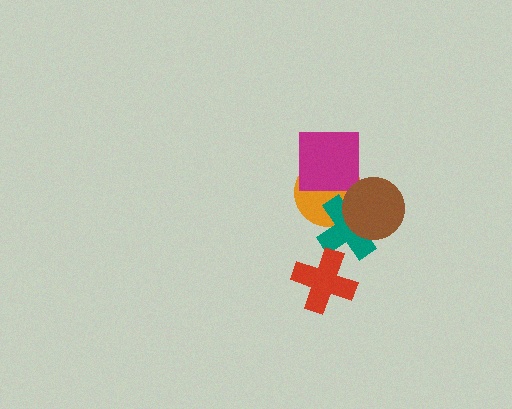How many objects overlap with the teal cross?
2 objects overlap with the teal cross.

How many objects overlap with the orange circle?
3 objects overlap with the orange circle.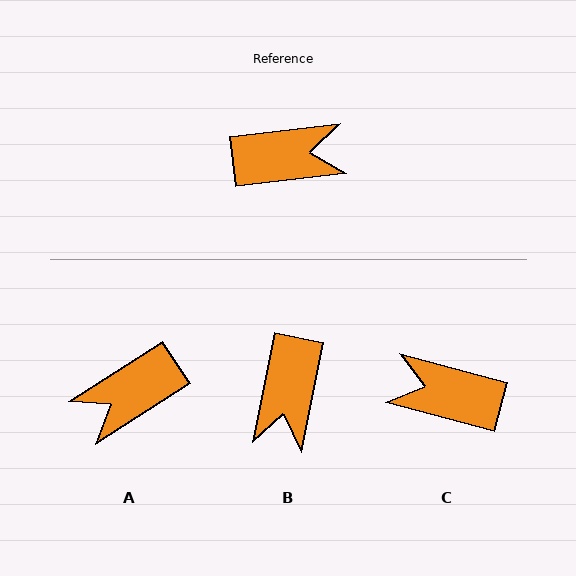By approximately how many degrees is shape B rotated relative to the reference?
Approximately 108 degrees clockwise.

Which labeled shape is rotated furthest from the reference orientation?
C, about 158 degrees away.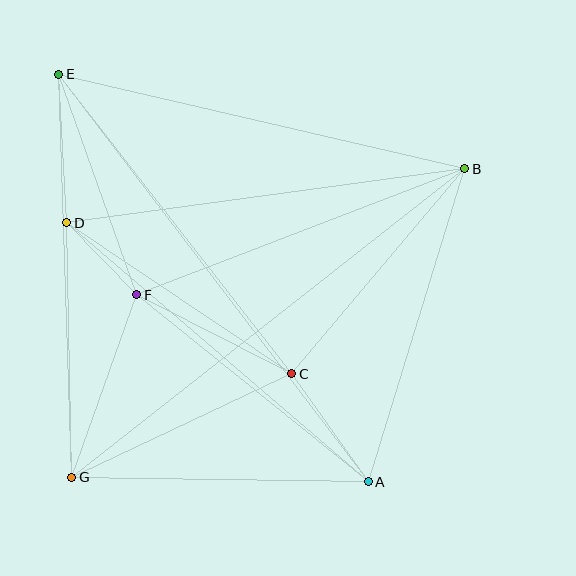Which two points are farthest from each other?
Points A and E are farthest from each other.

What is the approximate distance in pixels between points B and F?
The distance between B and F is approximately 352 pixels.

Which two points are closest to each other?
Points D and F are closest to each other.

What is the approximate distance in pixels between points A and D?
The distance between A and D is approximately 397 pixels.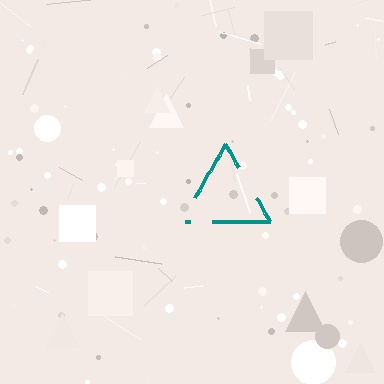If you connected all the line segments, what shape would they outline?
They would outline a triangle.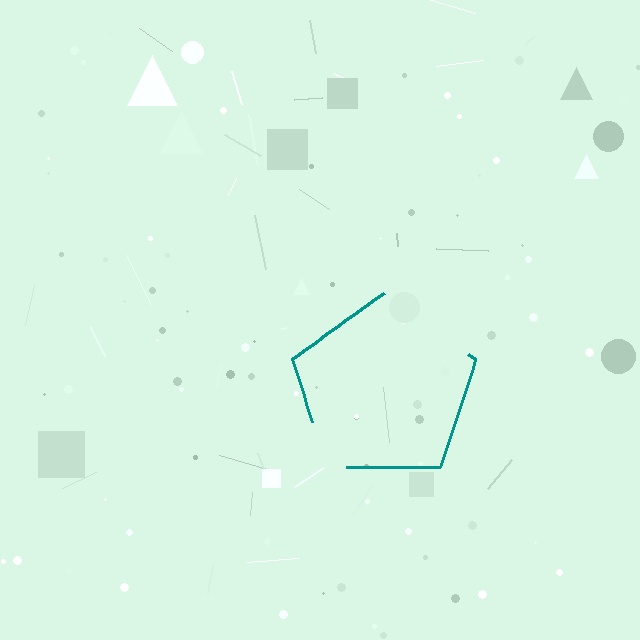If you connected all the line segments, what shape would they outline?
They would outline a pentagon.